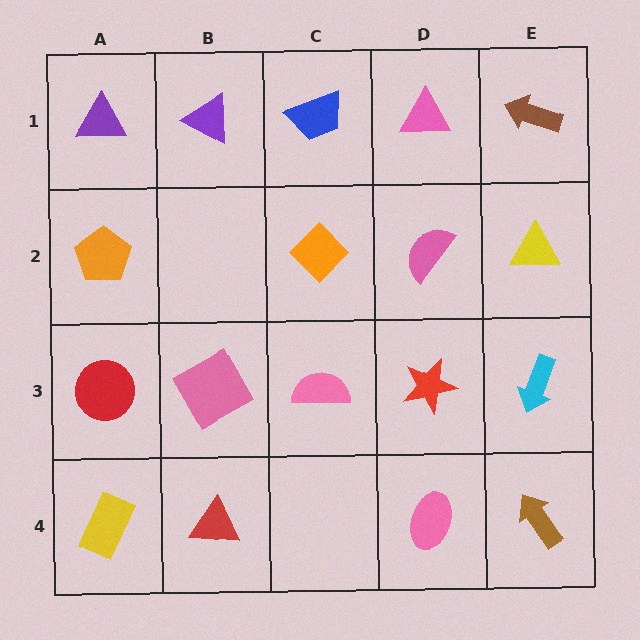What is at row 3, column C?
A pink semicircle.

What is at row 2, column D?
A pink semicircle.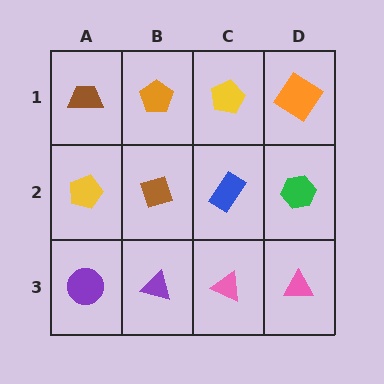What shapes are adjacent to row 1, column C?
A blue rectangle (row 2, column C), an orange pentagon (row 1, column B), an orange diamond (row 1, column D).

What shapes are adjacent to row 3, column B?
A brown diamond (row 2, column B), a purple circle (row 3, column A), a pink triangle (row 3, column C).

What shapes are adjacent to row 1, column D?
A green hexagon (row 2, column D), a yellow pentagon (row 1, column C).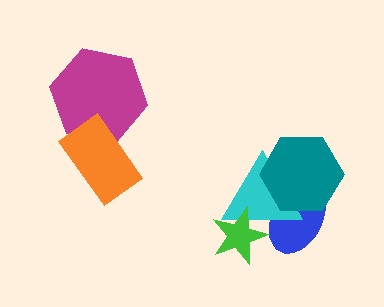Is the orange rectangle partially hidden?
No, no other shape covers it.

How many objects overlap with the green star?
2 objects overlap with the green star.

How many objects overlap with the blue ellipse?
3 objects overlap with the blue ellipse.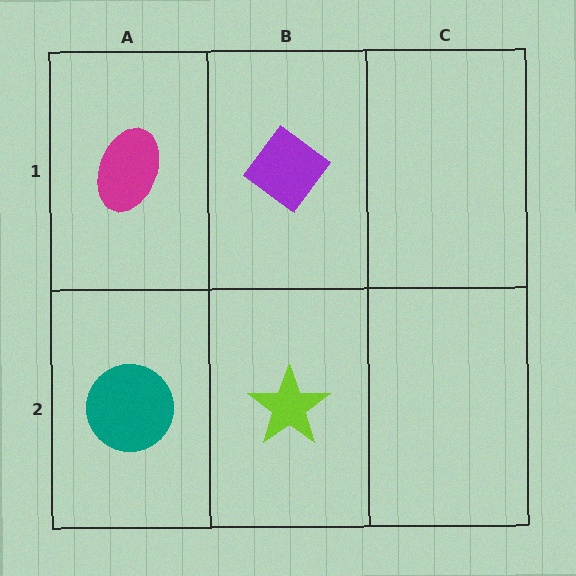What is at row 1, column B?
A purple diamond.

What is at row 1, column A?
A magenta ellipse.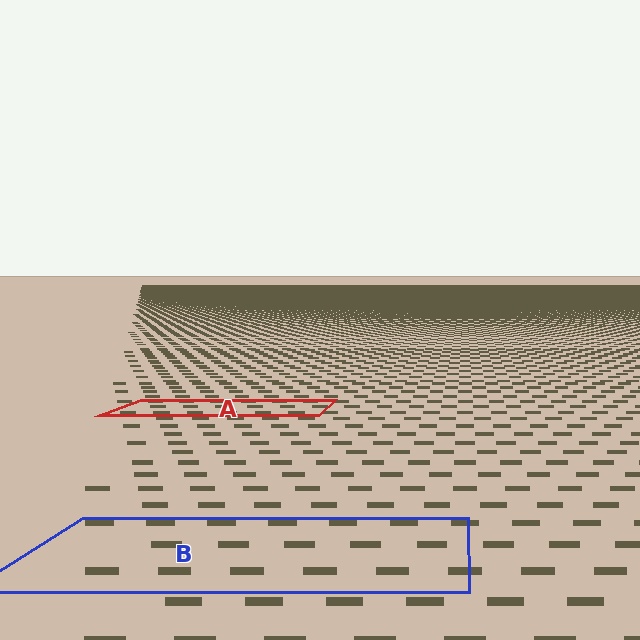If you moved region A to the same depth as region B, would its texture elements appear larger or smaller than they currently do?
They would appear larger. At a closer depth, the same texture elements are projected at a bigger on-screen size.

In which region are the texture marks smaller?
The texture marks are smaller in region A, because it is farther away.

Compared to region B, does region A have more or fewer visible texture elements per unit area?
Region A has more texture elements per unit area — they are packed more densely because it is farther away.